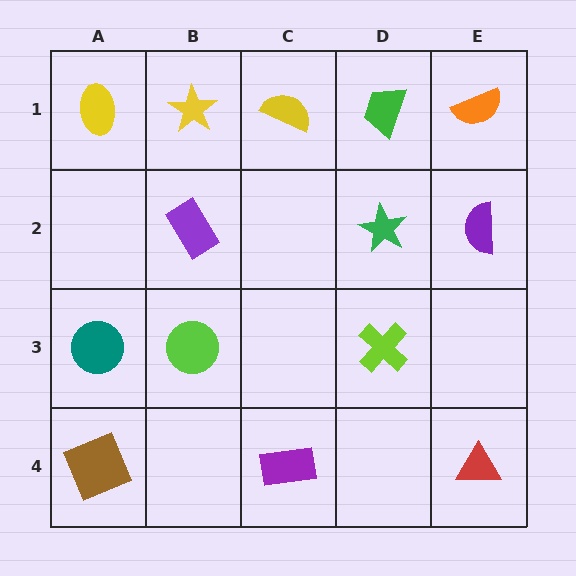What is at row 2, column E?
A purple semicircle.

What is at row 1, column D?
A green trapezoid.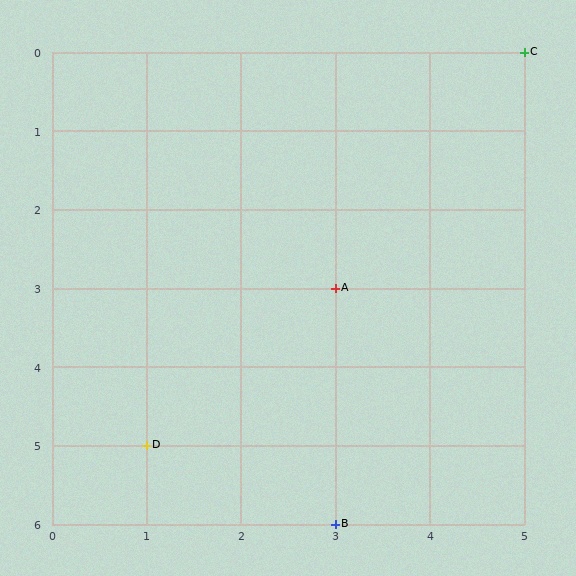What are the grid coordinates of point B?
Point B is at grid coordinates (3, 6).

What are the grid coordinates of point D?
Point D is at grid coordinates (1, 5).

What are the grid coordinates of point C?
Point C is at grid coordinates (5, 0).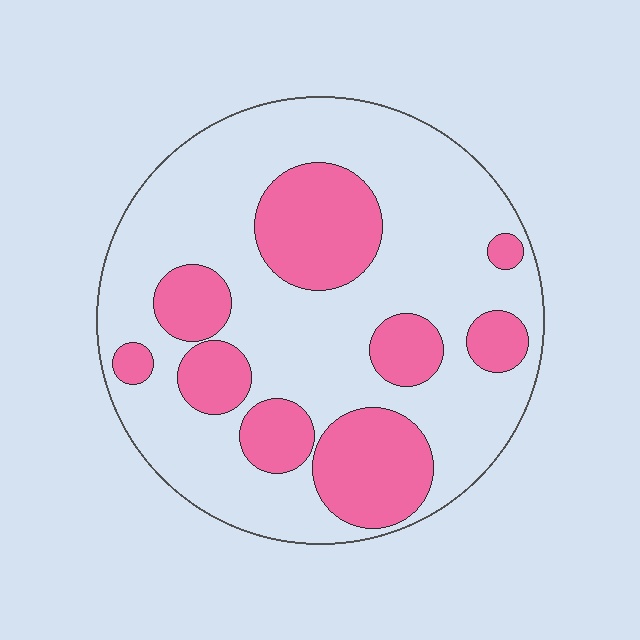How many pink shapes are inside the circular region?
9.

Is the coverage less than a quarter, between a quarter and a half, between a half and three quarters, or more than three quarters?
Between a quarter and a half.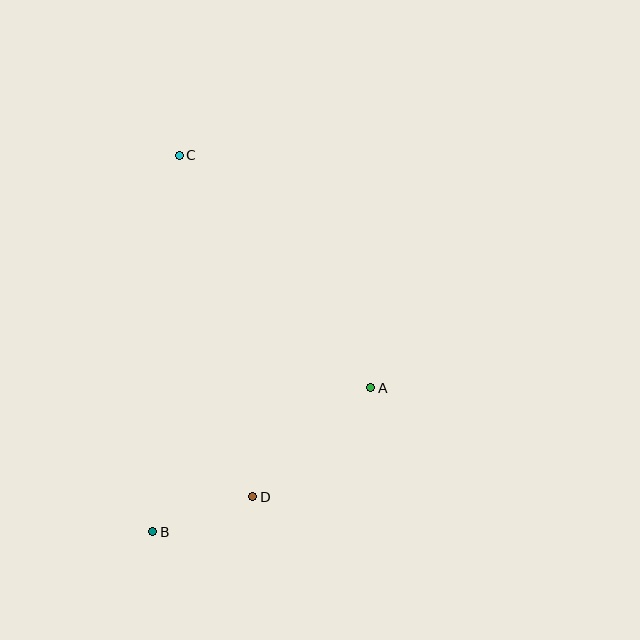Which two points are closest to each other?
Points B and D are closest to each other.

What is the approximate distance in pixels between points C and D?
The distance between C and D is approximately 349 pixels.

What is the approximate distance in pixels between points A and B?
The distance between A and B is approximately 261 pixels.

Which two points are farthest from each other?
Points B and C are farthest from each other.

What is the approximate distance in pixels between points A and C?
The distance between A and C is approximately 301 pixels.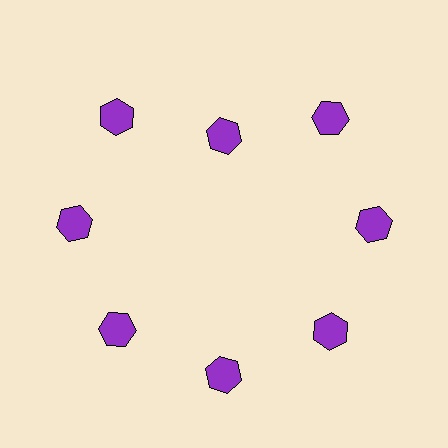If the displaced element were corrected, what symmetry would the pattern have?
It would have 8-fold rotational symmetry — the pattern would map onto itself every 45 degrees.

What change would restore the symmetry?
The symmetry would be restored by moving it outward, back onto the ring so that all 8 hexagons sit at equal angles and equal distance from the center.